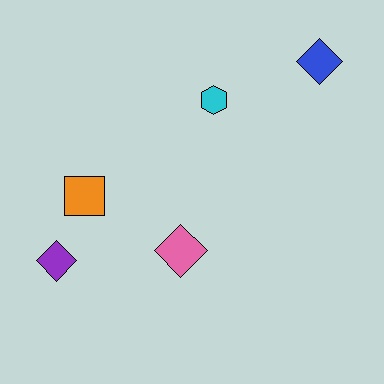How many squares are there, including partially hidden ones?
There is 1 square.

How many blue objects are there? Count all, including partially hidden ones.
There is 1 blue object.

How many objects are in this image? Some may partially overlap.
There are 5 objects.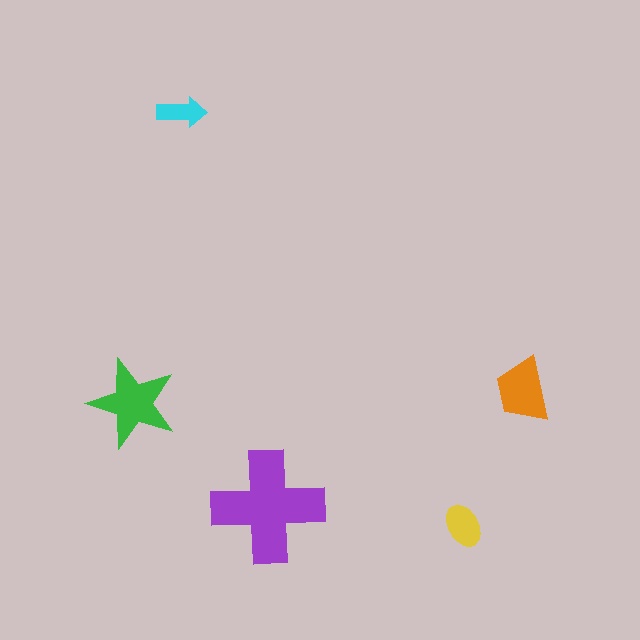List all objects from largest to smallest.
The purple cross, the green star, the orange trapezoid, the yellow ellipse, the cyan arrow.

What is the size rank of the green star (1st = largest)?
2nd.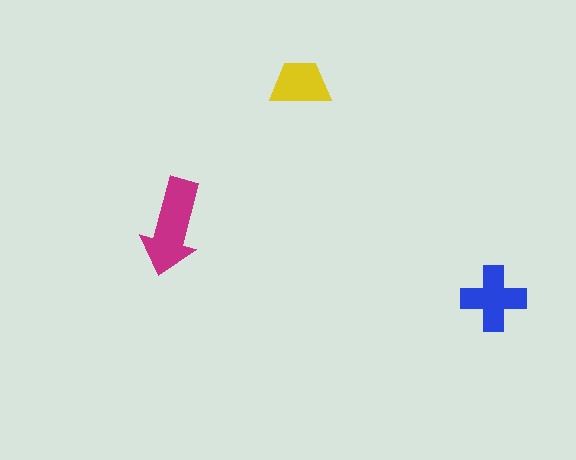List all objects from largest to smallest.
The magenta arrow, the blue cross, the yellow trapezoid.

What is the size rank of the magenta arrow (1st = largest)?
1st.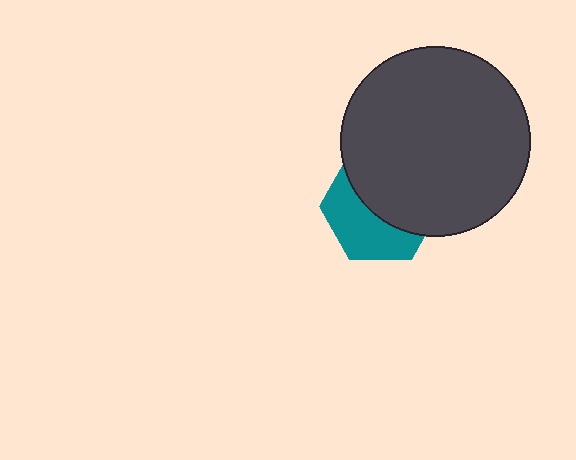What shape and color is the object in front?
The object in front is a dark gray circle.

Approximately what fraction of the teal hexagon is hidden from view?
Roughly 55% of the teal hexagon is hidden behind the dark gray circle.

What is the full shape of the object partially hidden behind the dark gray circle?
The partially hidden object is a teal hexagon.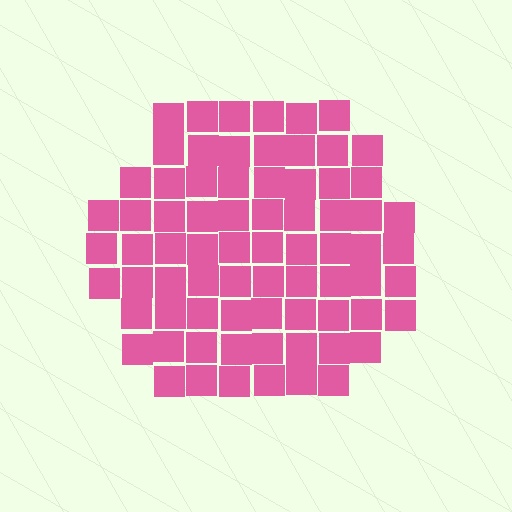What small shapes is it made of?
It is made of small squares.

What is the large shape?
The large shape is a hexagon.